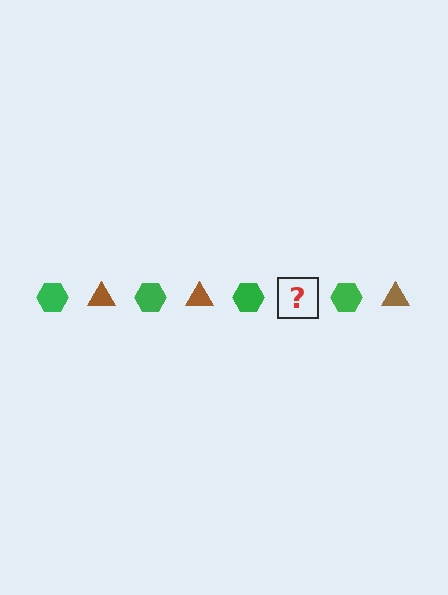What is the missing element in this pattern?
The missing element is a brown triangle.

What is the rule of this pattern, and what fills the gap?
The rule is that the pattern alternates between green hexagon and brown triangle. The gap should be filled with a brown triangle.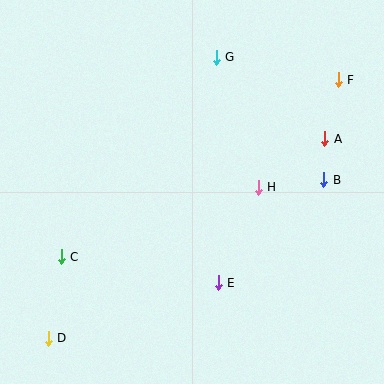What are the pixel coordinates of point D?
Point D is at (48, 338).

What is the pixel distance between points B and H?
The distance between B and H is 66 pixels.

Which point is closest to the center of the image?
Point H at (258, 188) is closest to the center.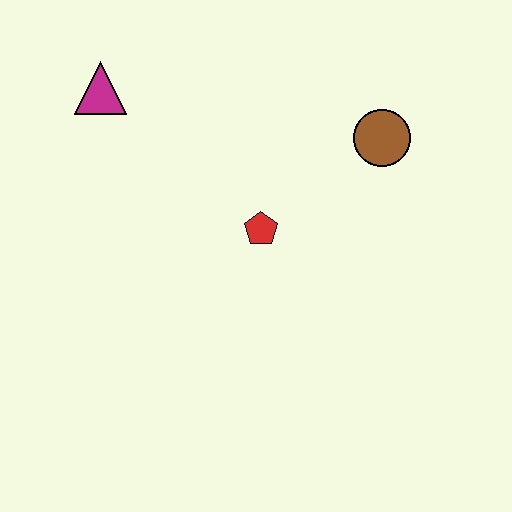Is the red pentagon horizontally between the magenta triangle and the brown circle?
Yes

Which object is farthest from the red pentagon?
The magenta triangle is farthest from the red pentagon.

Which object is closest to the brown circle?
The red pentagon is closest to the brown circle.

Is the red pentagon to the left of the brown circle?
Yes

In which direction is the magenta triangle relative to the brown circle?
The magenta triangle is to the left of the brown circle.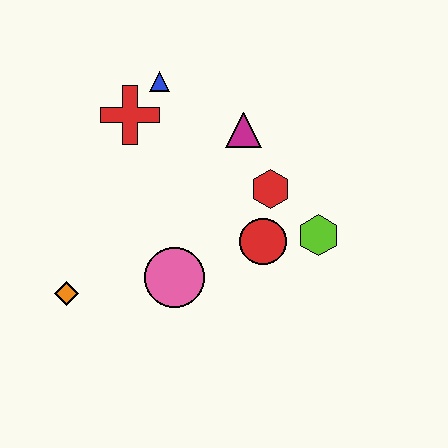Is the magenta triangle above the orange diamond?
Yes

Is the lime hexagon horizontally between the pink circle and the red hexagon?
No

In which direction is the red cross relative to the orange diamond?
The red cross is above the orange diamond.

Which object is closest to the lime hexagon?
The red circle is closest to the lime hexagon.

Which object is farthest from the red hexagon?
The orange diamond is farthest from the red hexagon.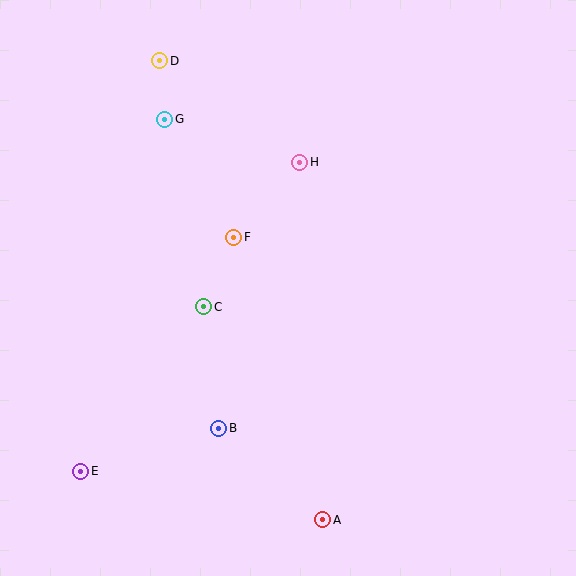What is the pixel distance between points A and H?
The distance between A and H is 358 pixels.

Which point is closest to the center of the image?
Point F at (234, 237) is closest to the center.